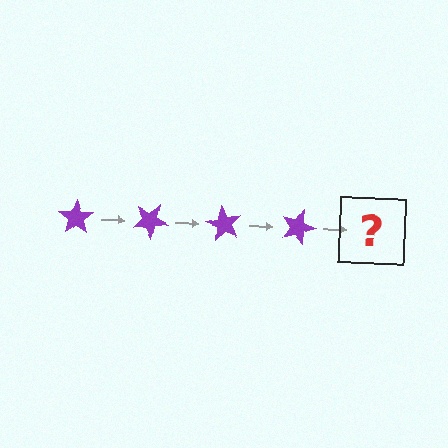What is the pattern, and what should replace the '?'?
The pattern is that the star rotates 30 degrees each step. The '?' should be a purple star rotated 120 degrees.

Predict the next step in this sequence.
The next step is a purple star rotated 120 degrees.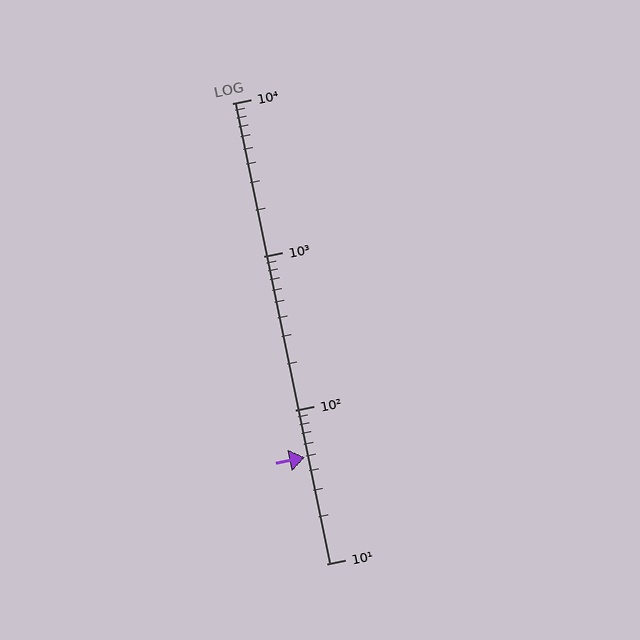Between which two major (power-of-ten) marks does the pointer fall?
The pointer is between 10 and 100.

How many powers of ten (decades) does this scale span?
The scale spans 3 decades, from 10 to 10000.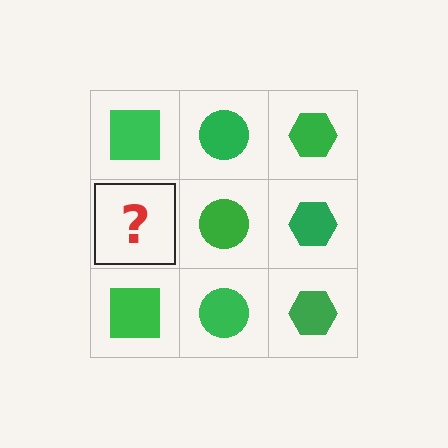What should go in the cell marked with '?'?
The missing cell should contain a green square.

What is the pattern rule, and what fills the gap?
The rule is that each column has a consistent shape. The gap should be filled with a green square.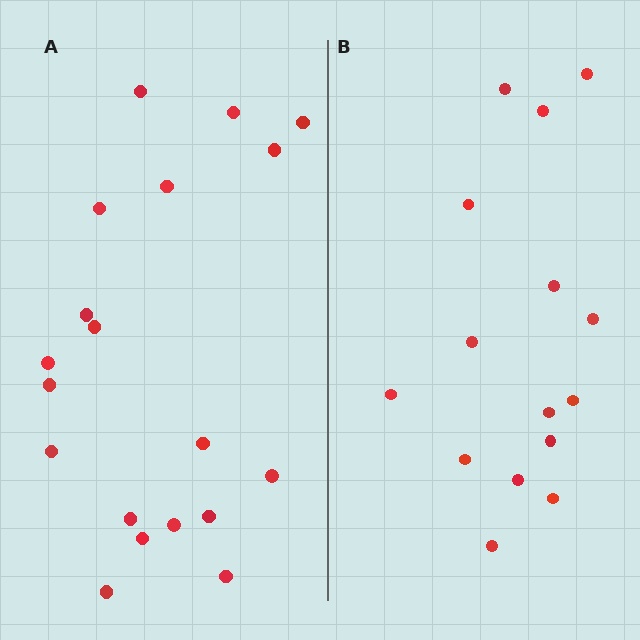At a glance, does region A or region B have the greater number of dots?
Region A (the left region) has more dots.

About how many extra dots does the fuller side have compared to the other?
Region A has about 4 more dots than region B.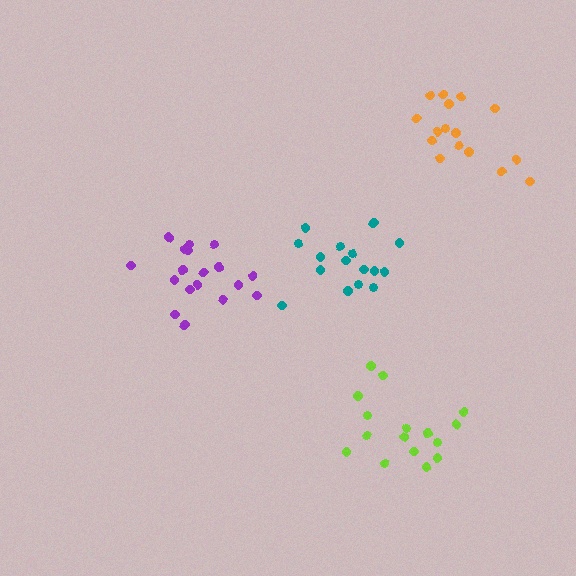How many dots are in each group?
Group 1: 16 dots, Group 2: 16 dots, Group 3: 19 dots, Group 4: 16 dots (67 total).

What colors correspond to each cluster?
The clusters are colored: teal, lime, purple, orange.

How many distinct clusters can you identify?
There are 4 distinct clusters.